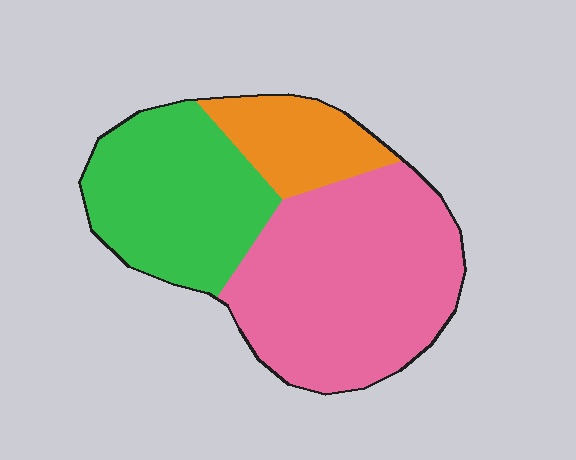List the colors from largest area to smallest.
From largest to smallest: pink, green, orange.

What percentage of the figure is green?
Green takes up about one third (1/3) of the figure.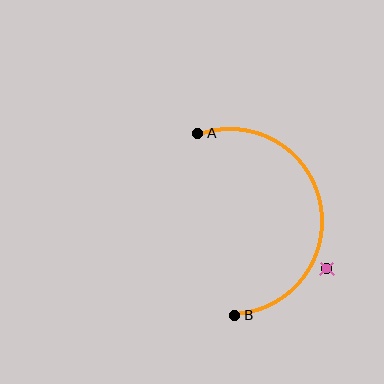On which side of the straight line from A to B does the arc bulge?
The arc bulges to the right of the straight line connecting A and B.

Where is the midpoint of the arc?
The arc midpoint is the point on the curve farthest from the straight line joining A and B. It sits to the right of that line.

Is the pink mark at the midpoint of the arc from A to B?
No — the pink mark does not lie on the arc at all. It sits slightly outside the curve.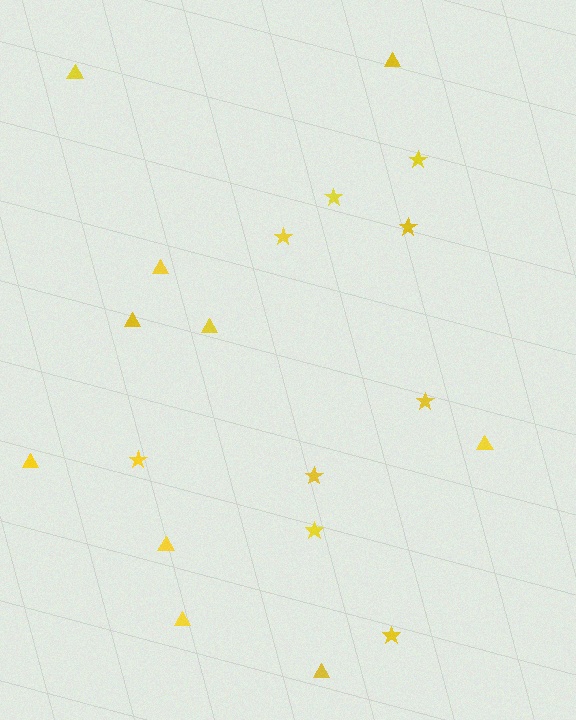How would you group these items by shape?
There are 2 groups: one group of triangles (10) and one group of stars (9).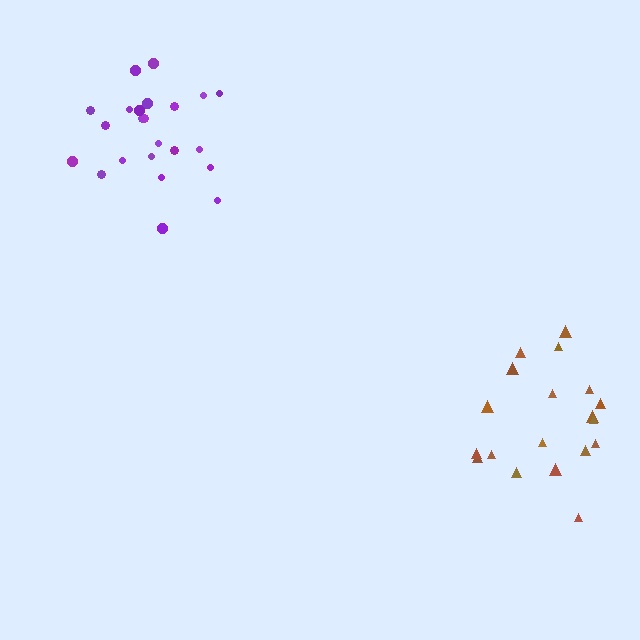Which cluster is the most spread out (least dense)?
Brown.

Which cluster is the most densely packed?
Purple.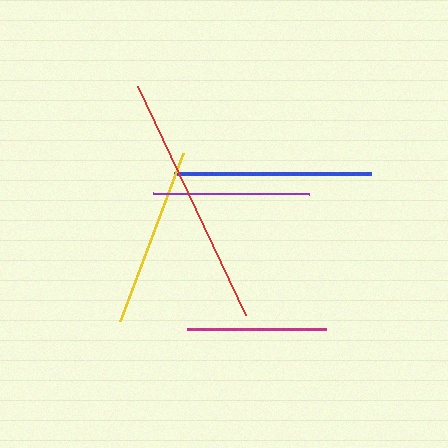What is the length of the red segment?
The red segment is approximately 254 pixels long.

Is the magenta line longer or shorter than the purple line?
The purple line is longer than the magenta line.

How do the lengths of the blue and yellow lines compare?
The blue and yellow lines are approximately the same length.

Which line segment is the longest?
The red line is the longest at approximately 254 pixels.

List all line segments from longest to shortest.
From longest to shortest: red, blue, yellow, purple, magenta.